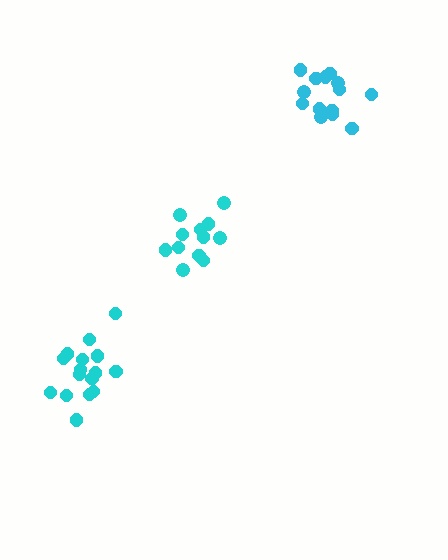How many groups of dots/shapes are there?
There are 3 groups.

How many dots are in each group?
Group 1: 12 dots, Group 2: 16 dots, Group 3: 14 dots (42 total).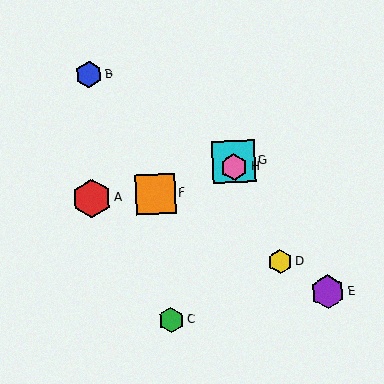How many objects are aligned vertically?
2 objects (G, H) are aligned vertically.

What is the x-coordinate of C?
Object C is at x≈171.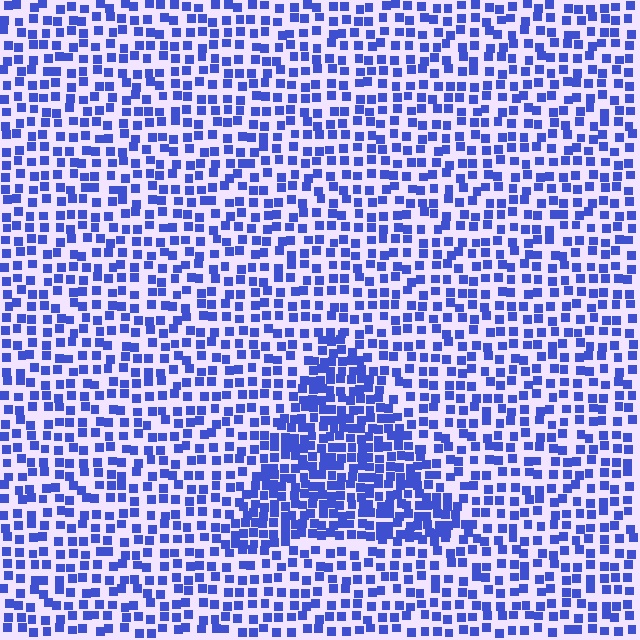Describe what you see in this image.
The image contains small blue elements arranged at two different densities. A triangle-shaped region is visible where the elements are more densely packed than the surrounding area.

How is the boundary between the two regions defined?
The boundary is defined by a change in element density (approximately 1.8x ratio). All elements are the same color, size, and shape.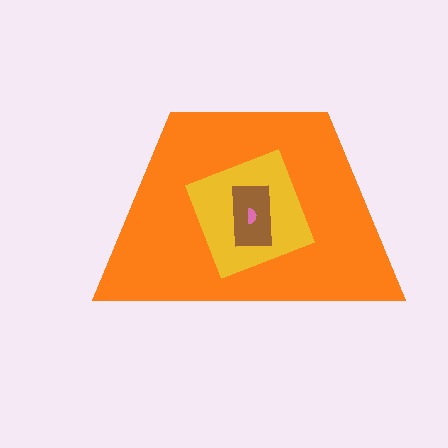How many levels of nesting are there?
4.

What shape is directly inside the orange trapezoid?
The yellow square.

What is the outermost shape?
The orange trapezoid.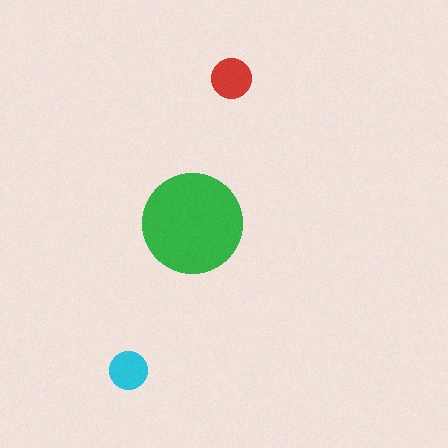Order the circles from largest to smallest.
the green one, the red one, the cyan one.